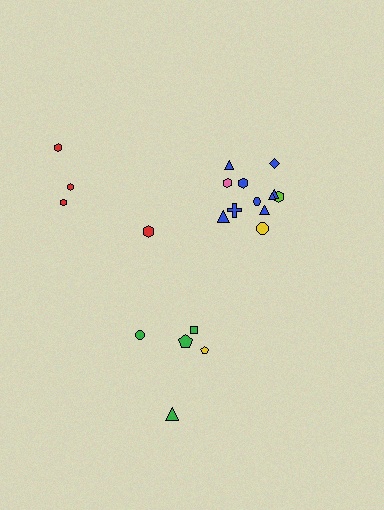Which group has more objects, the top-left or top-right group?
The top-right group.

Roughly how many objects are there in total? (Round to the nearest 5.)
Roughly 20 objects in total.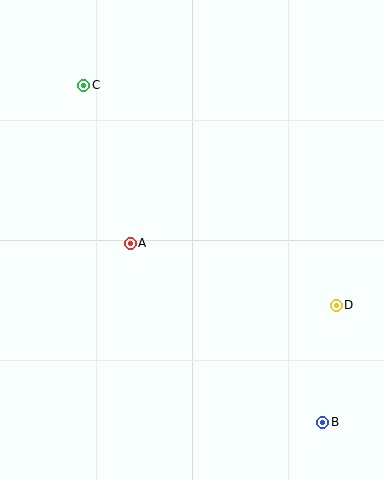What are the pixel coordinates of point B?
Point B is at (323, 422).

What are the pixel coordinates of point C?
Point C is at (84, 85).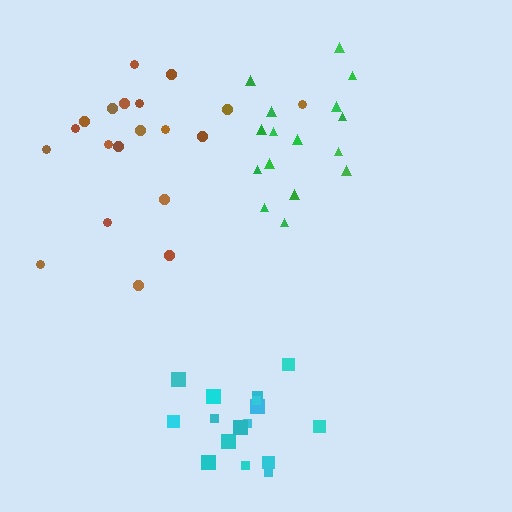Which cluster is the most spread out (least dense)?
Brown.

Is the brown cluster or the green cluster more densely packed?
Green.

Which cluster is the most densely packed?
Cyan.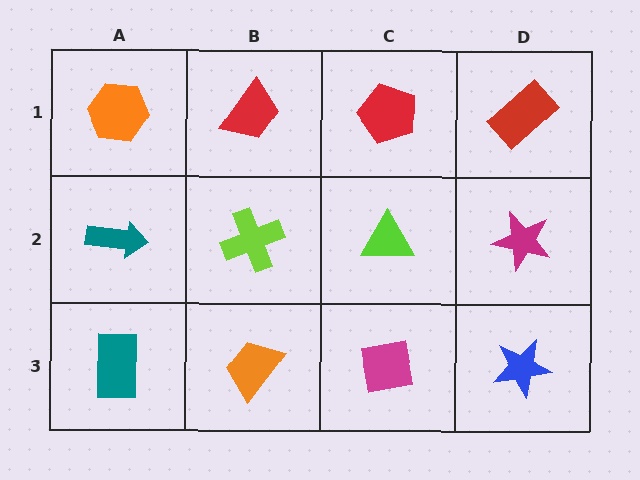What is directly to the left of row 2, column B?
A teal arrow.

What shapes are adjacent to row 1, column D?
A magenta star (row 2, column D), a red pentagon (row 1, column C).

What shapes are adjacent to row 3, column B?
A lime cross (row 2, column B), a teal rectangle (row 3, column A), a magenta square (row 3, column C).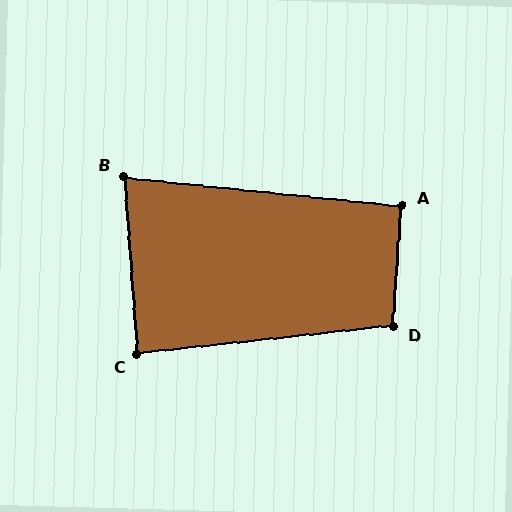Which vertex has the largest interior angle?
D, at approximately 100 degrees.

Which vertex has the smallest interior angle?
B, at approximately 80 degrees.